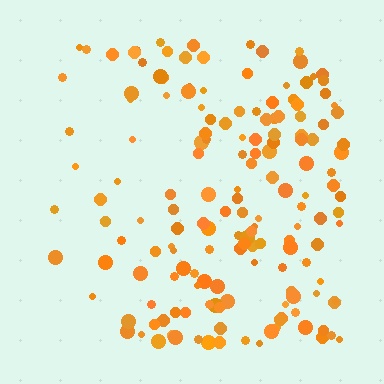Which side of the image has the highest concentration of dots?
The right.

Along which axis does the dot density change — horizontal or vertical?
Horizontal.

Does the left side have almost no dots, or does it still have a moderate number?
Still a moderate number, just noticeably fewer than the right.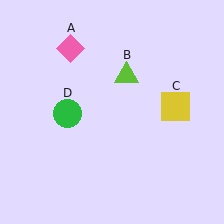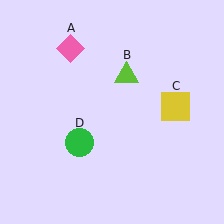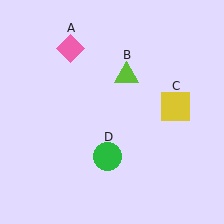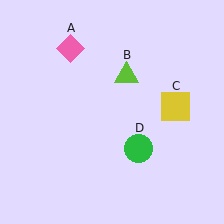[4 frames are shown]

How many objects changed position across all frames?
1 object changed position: green circle (object D).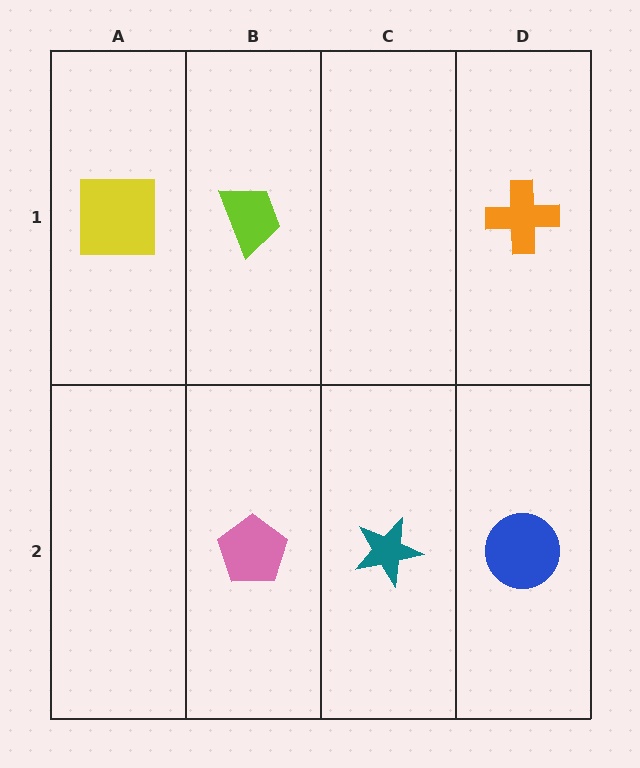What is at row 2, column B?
A pink pentagon.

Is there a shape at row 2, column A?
No, that cell is empty.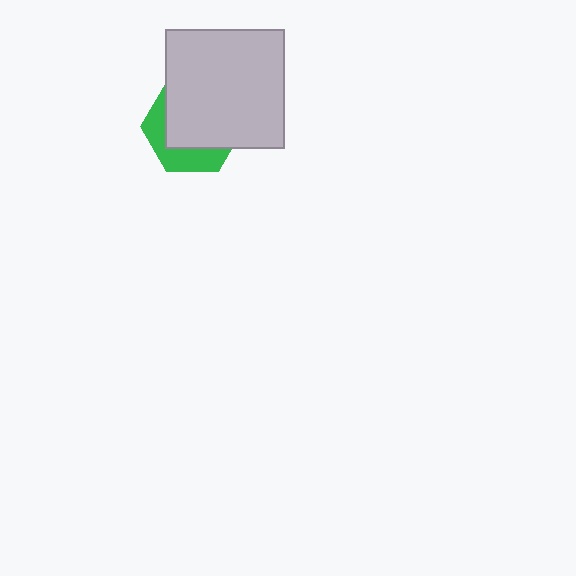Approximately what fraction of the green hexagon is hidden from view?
Roughly 66% of the green hexagon is hidden behind the light gray square.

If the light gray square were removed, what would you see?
You would see the complete green hexagon.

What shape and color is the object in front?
The object in front is a light gray square.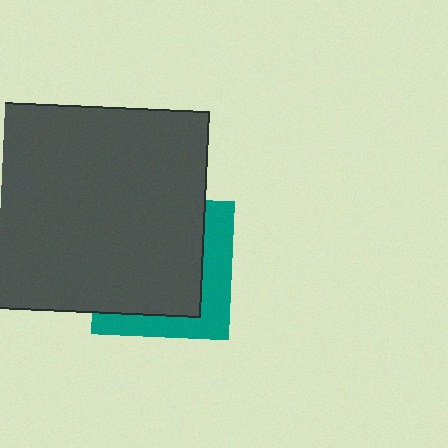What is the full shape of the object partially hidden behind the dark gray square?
The partially hidden object is a teal square.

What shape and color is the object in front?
The object in front is a dark gray square.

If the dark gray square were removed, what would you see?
You would see the complete teal square.